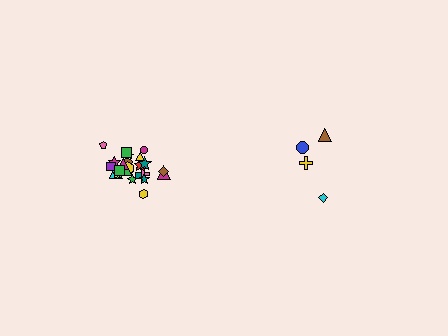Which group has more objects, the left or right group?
The left group.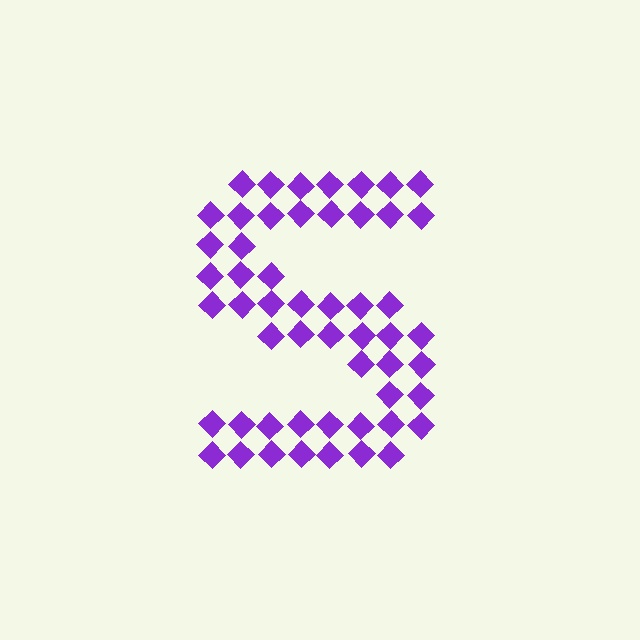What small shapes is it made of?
It is made of small diamonds.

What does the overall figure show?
The overall figure shows the letter S.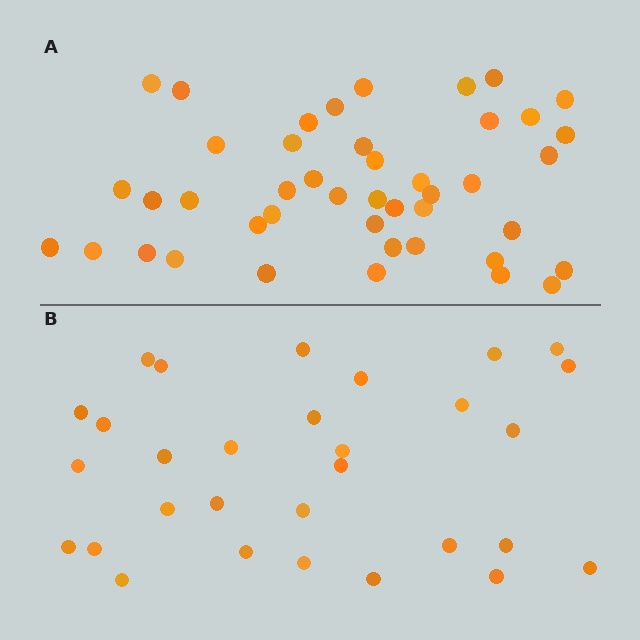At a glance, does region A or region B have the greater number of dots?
Region A (the top region) has more dots.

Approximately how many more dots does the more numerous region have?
Region A has approximately 15 more dots than region B.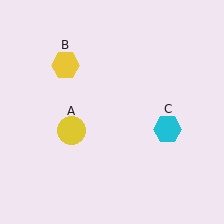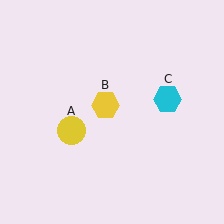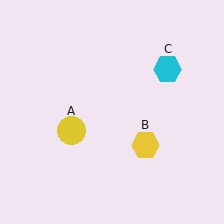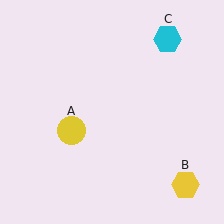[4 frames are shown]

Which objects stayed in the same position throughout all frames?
Yellow circle (object A) remained stationary.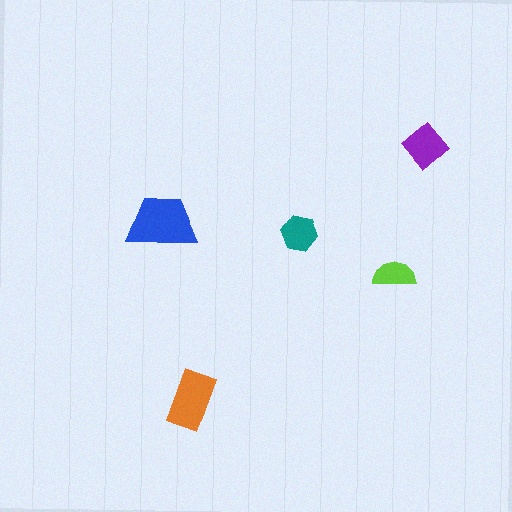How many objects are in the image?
There are 5 objects in the image.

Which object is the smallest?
The lime semicircle.